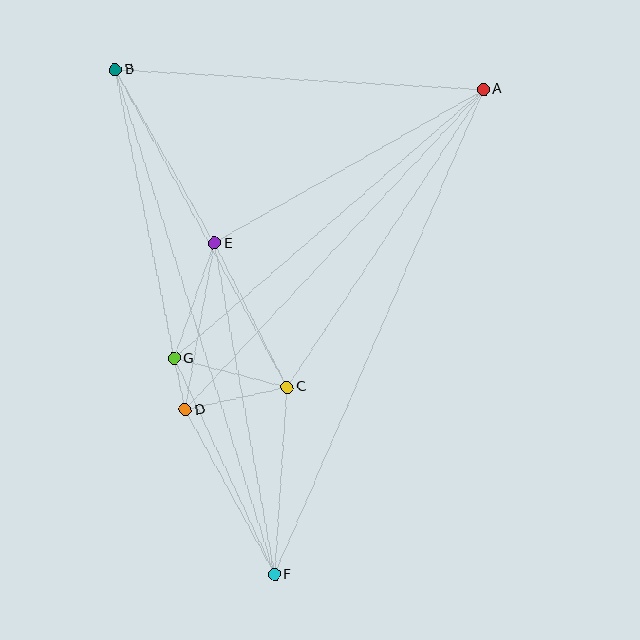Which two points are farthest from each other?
Points B and F are farthest from each other.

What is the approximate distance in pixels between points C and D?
The distance between C and D is approximately 104 pixels.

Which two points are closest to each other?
Points D and G are closest to each other.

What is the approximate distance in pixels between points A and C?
The distance between A and C is approximately 357 pixels.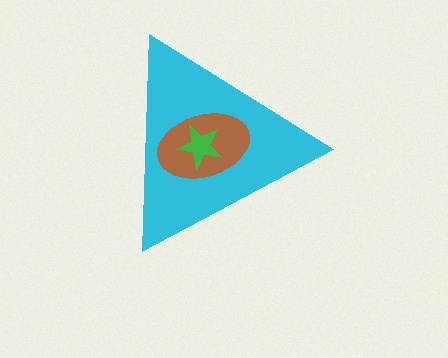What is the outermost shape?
The cyan triangle.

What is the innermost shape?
The green star.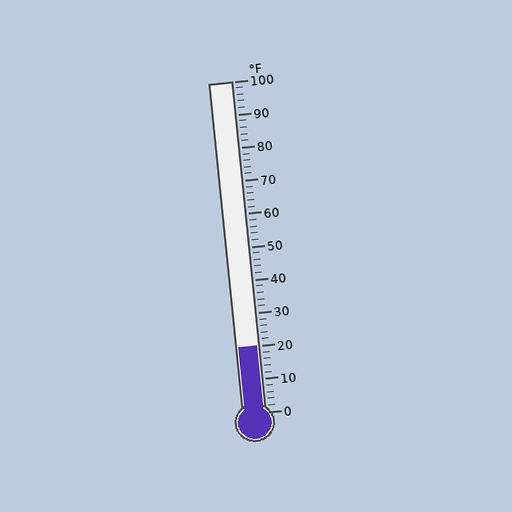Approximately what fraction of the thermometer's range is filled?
The thermometer is filled to approximately 20% of its range.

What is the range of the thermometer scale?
The thermometer scale ranges from 0°F to 100°F.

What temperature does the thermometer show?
The thermometer shows approximately 20°F.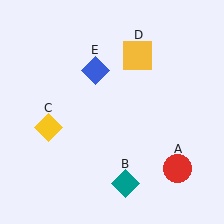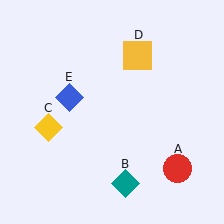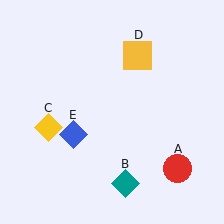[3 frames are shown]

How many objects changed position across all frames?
1 object changed position: blue diamond (object E).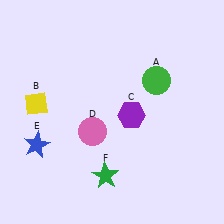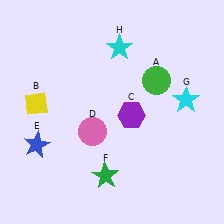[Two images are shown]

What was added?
A cyan star (G), a cyan star (H) were added in Image 2.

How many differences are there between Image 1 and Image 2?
There are 2 differences between the two images.